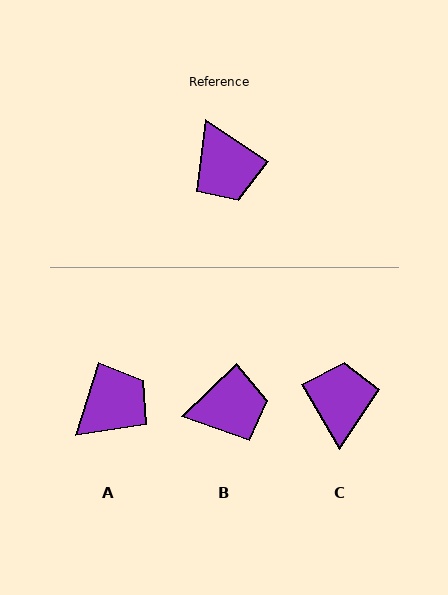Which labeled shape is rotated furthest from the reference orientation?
C, about 154 degrees away.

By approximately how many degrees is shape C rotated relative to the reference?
Approximately 154 degrees counter-clockwise.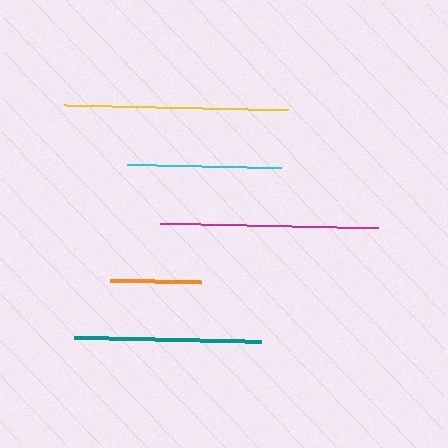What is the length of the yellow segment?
The yellow segment is approximately 224 pixels long.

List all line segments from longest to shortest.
From longest to shortest: yellow, magenta, teal, cyan, orange.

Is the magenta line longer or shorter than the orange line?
The magenta line is longer than the orange line.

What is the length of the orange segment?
The orange segment is approximately 92 pixels long.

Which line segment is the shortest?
The orange line is the shortest at approximately 92 pixels.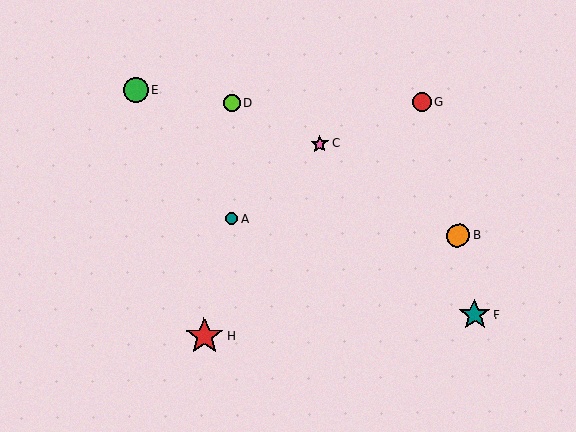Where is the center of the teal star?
The center of the teal star is at (475, 315).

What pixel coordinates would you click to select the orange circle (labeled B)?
Click at (458, 236) to select the orange circle B.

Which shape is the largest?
The red star (labeled H) is the largest.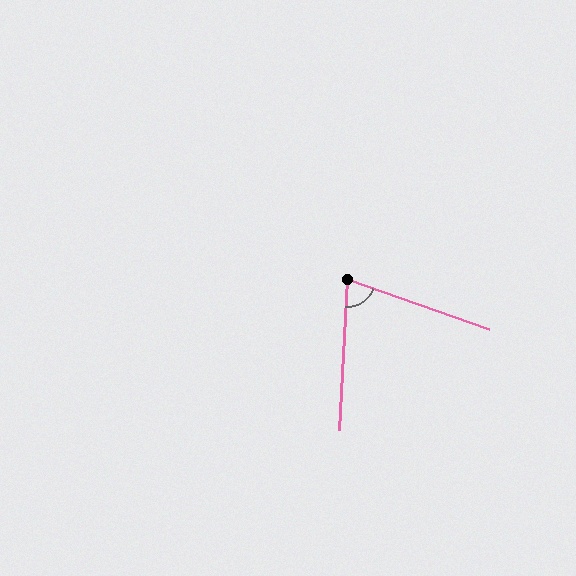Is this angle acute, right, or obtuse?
It is acute.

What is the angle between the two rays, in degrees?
Approximately 73 degrees.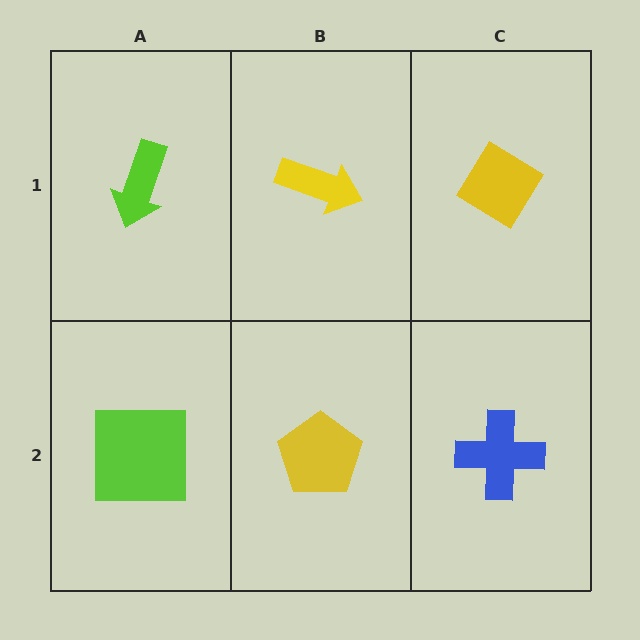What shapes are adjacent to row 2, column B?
A yellow arrow (row 1, column B), a lime square (row 2, column A), a blue cross (row 2, column C).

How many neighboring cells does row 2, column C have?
2.